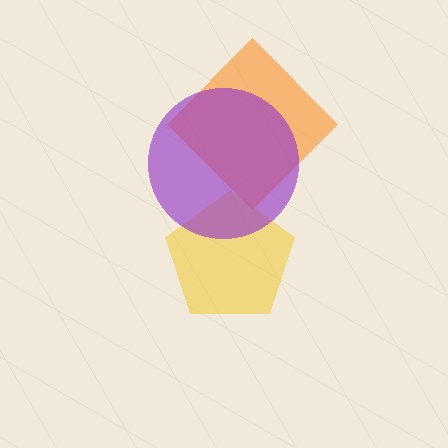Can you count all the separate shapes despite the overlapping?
Yes, there are 3 separate shapes.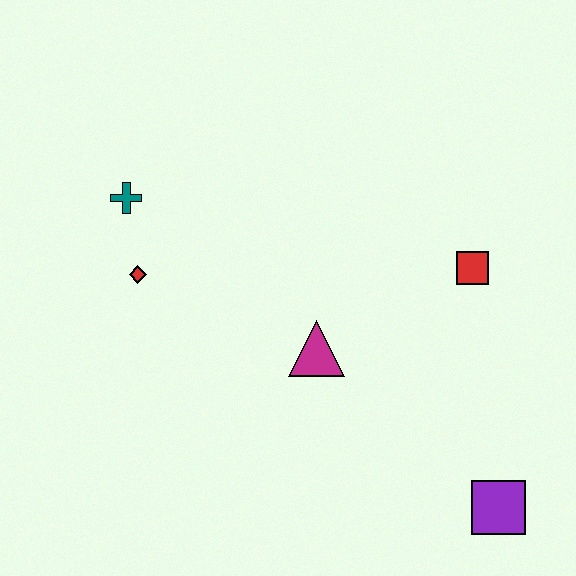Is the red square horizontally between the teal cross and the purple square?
Yes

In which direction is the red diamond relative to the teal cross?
The red diamond is below the teal cross.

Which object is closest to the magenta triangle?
The red square is closest to the magenta triangle.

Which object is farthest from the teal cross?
The purple square is farthest from the teal cross.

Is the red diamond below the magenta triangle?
No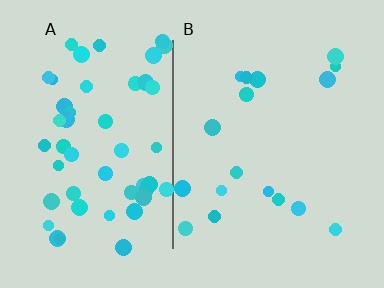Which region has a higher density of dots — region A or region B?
A (the left).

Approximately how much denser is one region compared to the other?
Approximately 3.0× — region A over region B.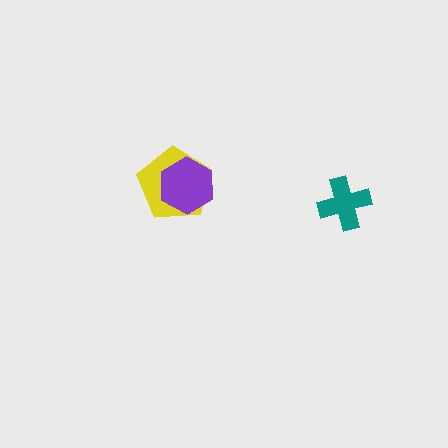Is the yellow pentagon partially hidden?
Yes, it is partially covered by another shape.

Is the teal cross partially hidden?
No, no other shape covers it.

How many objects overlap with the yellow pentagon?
1 object overlaps with the yellow pentagon.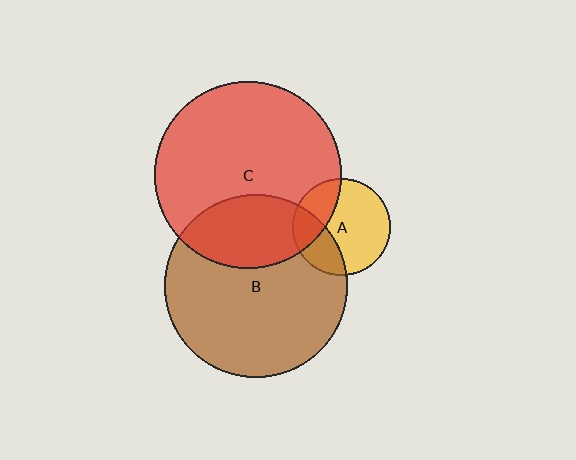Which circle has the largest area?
Circle C (red).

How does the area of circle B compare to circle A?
Approximately 3.5 times.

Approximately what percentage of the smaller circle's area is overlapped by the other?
Approximately 30%.